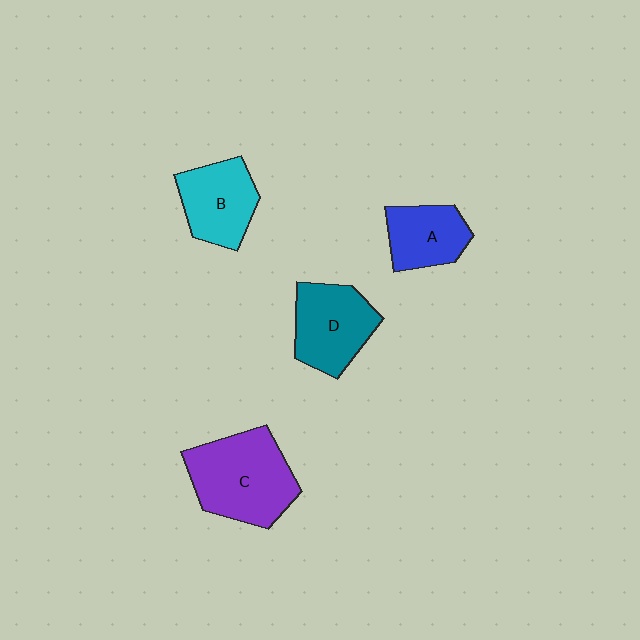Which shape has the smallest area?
Shape A (blue).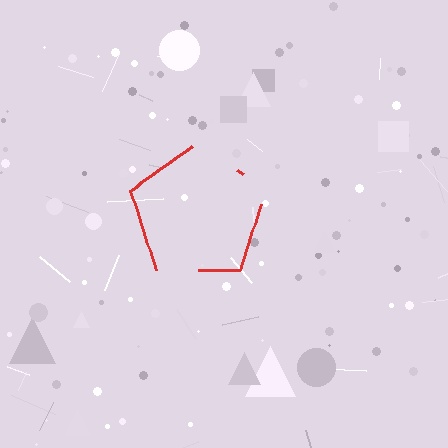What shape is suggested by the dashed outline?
The dashed outline suggests a pentagon.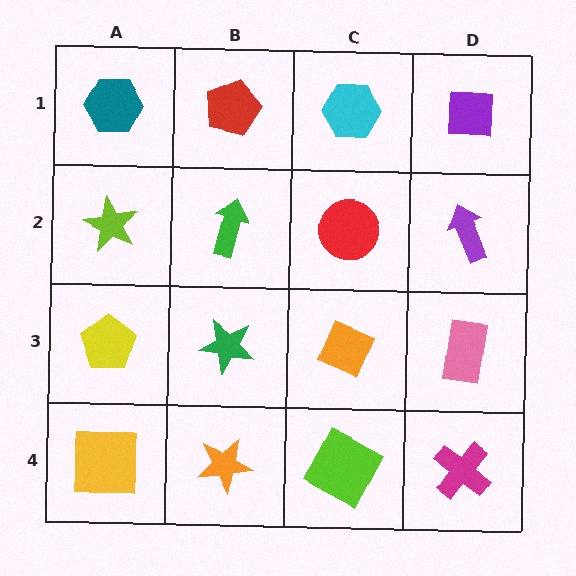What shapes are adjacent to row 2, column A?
A teal hexagon (row 1, column A), a yellow pentagon (row 3, column A), a green arrow (row 2, column B).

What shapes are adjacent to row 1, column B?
A green arrow (row 2, column B), a teal hexagon (row 1, column A), a cyan hexagon (row 1, column C).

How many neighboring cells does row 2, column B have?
4.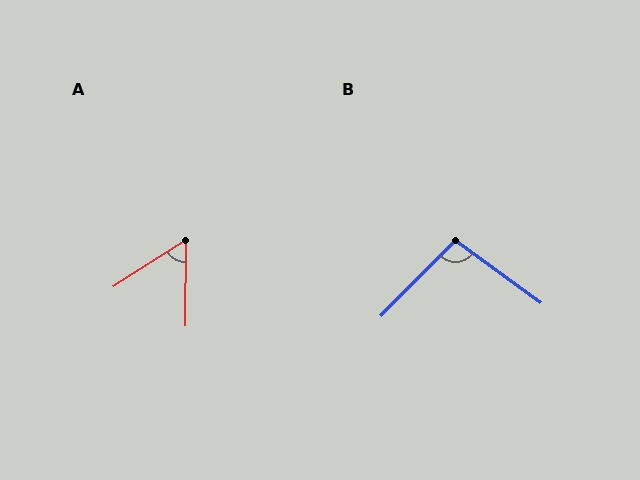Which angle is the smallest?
A, at approximately 57 degrees.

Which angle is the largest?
B, at approximately 99 degrees.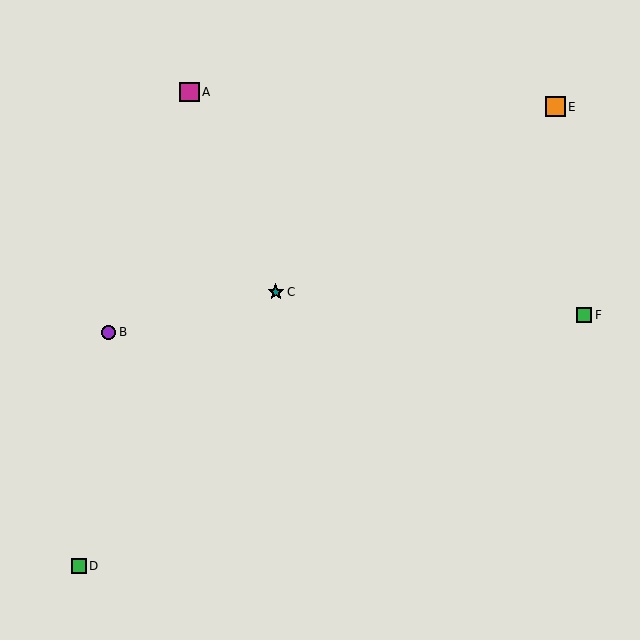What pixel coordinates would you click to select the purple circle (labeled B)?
Click at (109, 332) to select the purple circle B.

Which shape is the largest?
The orange square (labeled E) is the largest.